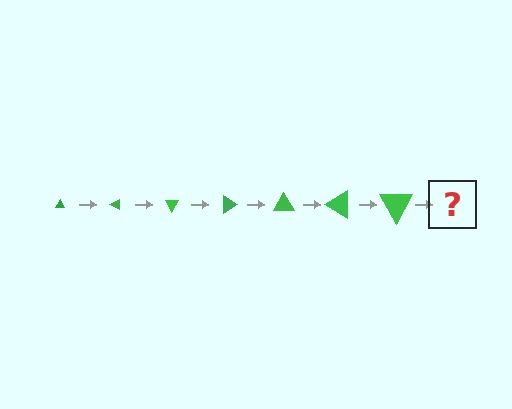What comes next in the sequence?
The next element should be a triangle, larger than the previous one and rotated 210 degrees from the start.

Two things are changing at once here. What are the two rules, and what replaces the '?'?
The two rules are that the triangle grows larger each step and it rotates 30 degrees each step. The '?' should be a triangle, larger than the previous one and rotated 210 degrees from the start.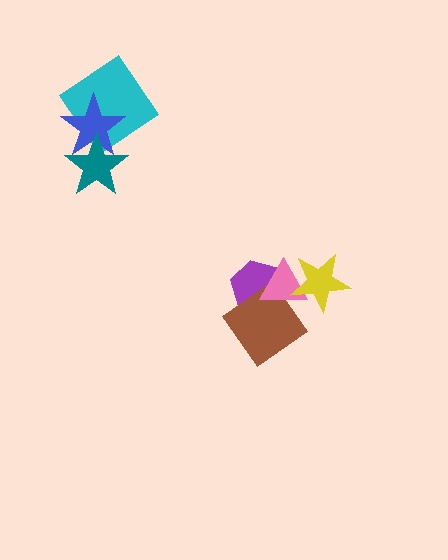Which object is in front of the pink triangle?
The yellow star is in front of the pink triangle.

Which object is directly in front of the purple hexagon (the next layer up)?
The brown diamond is directly in front of the purple hexagon.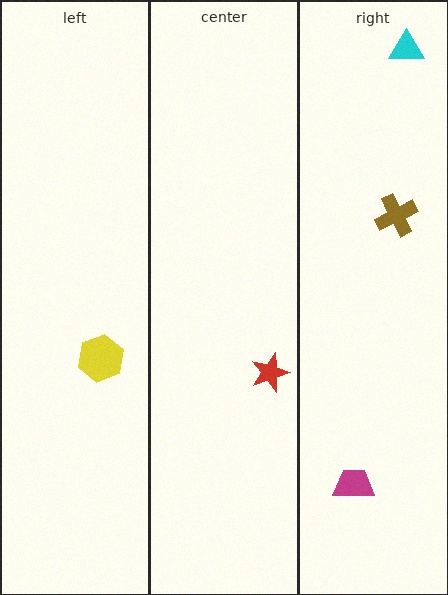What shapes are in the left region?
The yellow hexagon.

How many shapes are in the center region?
1.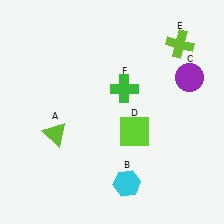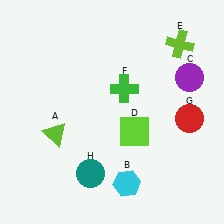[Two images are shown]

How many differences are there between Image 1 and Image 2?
There are 2 differences between the two images.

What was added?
A red circle (G), a teal circle (H) were added in Image 2.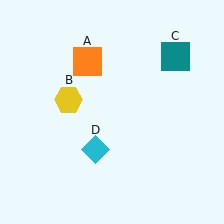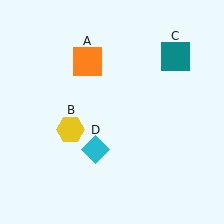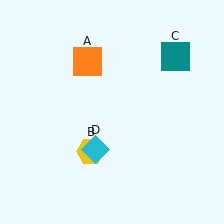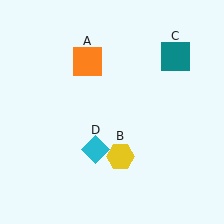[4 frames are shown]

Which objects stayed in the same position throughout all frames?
Orange square (object A) and teal square (object C) and cyan diamond (object D) remained stationary.